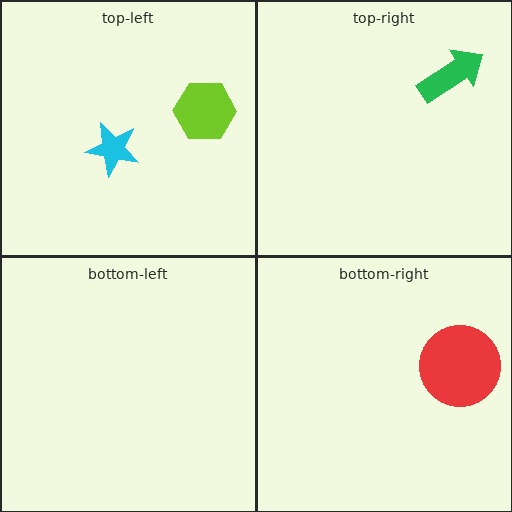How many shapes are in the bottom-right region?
1.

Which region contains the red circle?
The bottom-right region.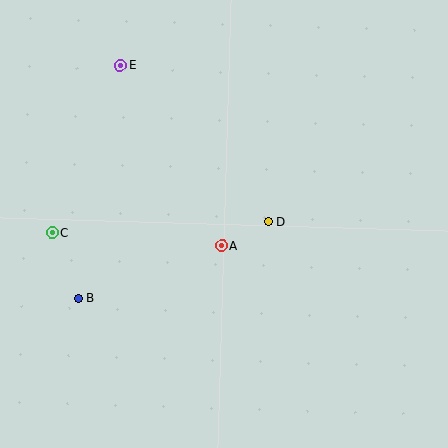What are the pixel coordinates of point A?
Point A is at (221, 246).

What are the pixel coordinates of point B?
Point B is at (78, 298).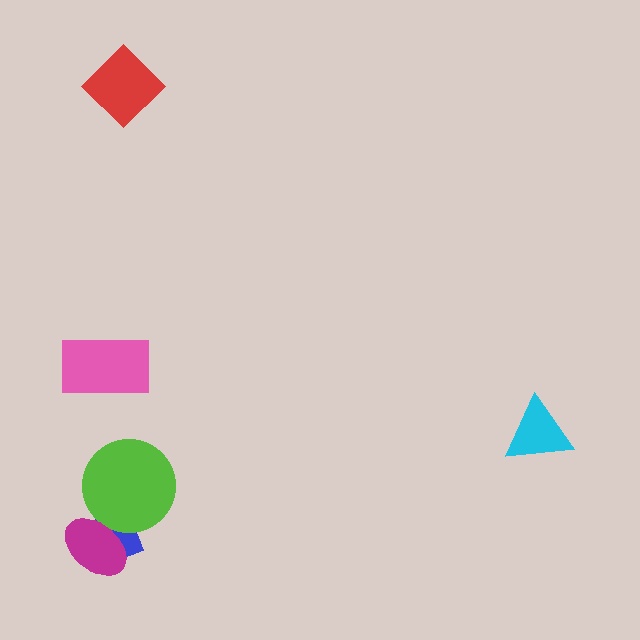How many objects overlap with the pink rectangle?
0 objects overlap with the pink rectangle.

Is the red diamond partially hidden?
No, no other shape covers it.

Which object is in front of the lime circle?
The magenta ellipse is in front of the lime circle.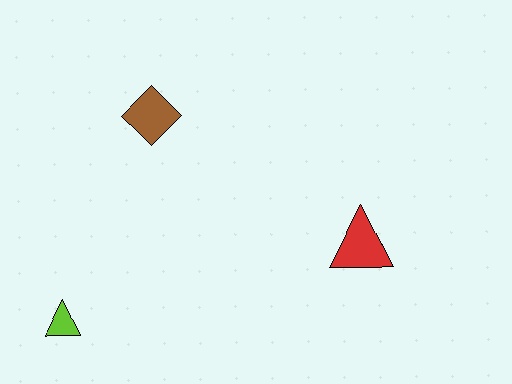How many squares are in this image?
There are no squares.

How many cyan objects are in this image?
There are no cyan objects.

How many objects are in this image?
There are 3 objects.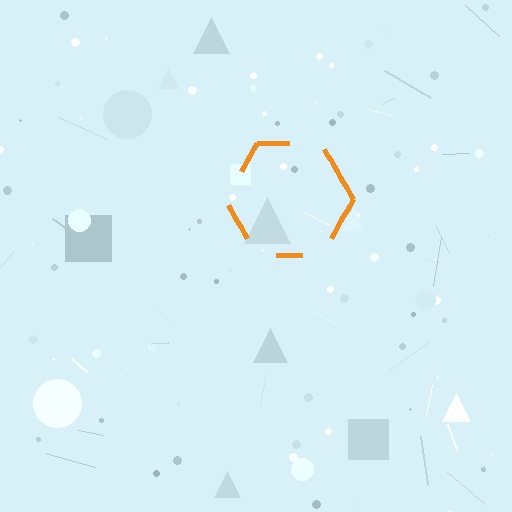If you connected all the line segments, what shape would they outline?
They would outline a hexagon.